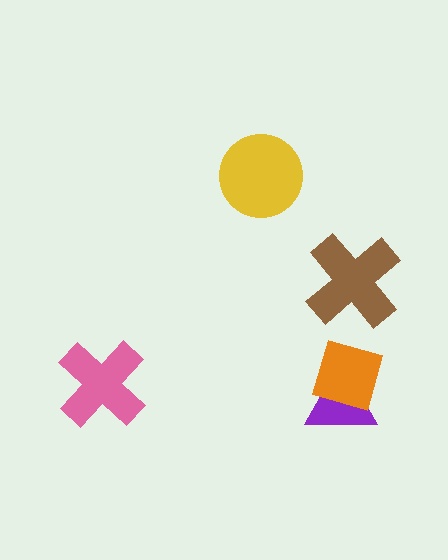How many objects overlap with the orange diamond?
1 object overlaps with the orange diamond.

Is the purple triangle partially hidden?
Yes, it is partially covered by another shape.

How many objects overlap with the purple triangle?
1 object overlaps with the purple triangle.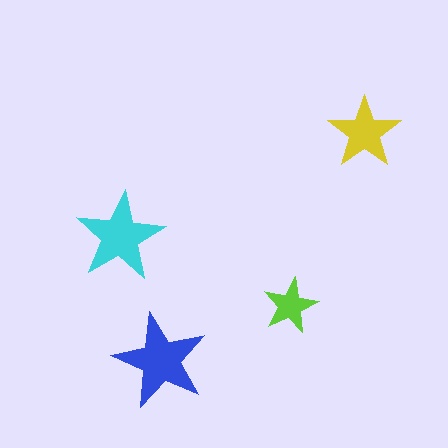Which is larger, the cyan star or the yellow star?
The cyan one.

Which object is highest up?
The yellow star is topmost.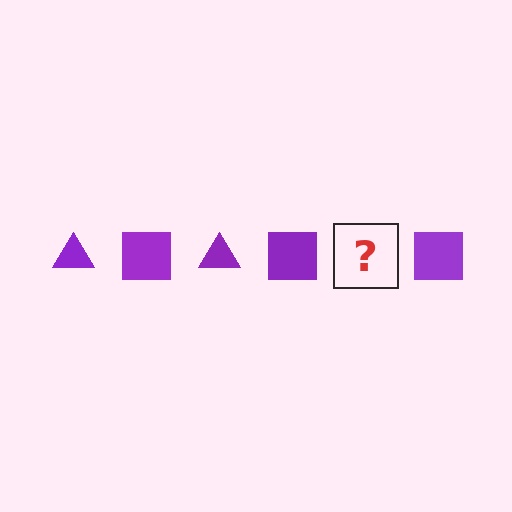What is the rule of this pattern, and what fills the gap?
The rule is that the pattern cycles through triangle, square shapes in purple. The gap should be filled with a purple triangle.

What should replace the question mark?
The question mark should be replaced with a purple triangle.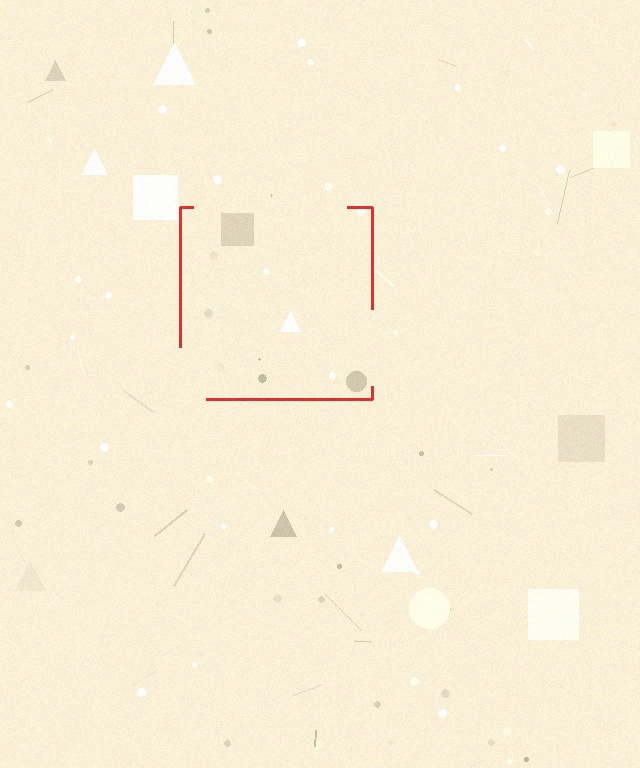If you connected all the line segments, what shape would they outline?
They would outline a square.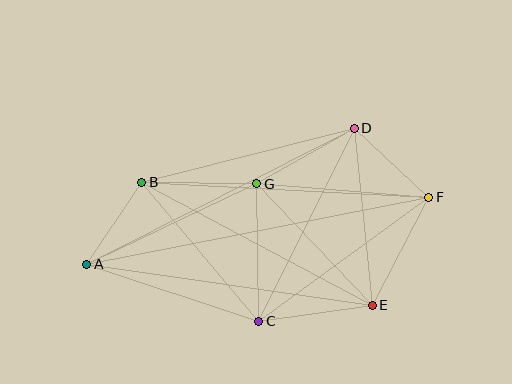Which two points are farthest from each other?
Points A and F are farthest from each other.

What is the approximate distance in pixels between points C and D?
The distance between C and D is approximately 215 pixels.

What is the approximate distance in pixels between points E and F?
The distance between E and F is approximately 122 pixels.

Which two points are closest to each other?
Points A and B are closest to each other.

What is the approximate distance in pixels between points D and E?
The distance between D and E is approximately 178 pixels.